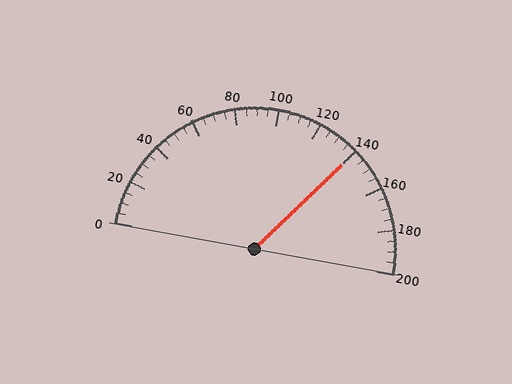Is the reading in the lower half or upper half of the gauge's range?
The reading is in the upper half of the range (0 to 200).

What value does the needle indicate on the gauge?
The needle indicates approximately 140.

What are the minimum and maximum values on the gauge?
The gauge ranges from 0 to 200.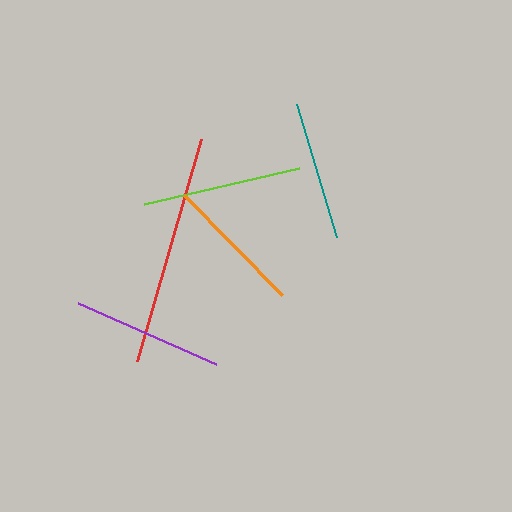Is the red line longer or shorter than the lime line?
The red line is longer than the lime line.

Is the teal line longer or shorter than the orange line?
The orange line is longer than the teal line.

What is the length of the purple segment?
The purple segment is approximately 150 pixels long.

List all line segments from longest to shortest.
From longest to shortest: red, lime, purple, orange, teal.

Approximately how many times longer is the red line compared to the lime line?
The red line is approximately 1.5 times the length of the lime line.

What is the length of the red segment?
The red segment is approximately 231 pixels long.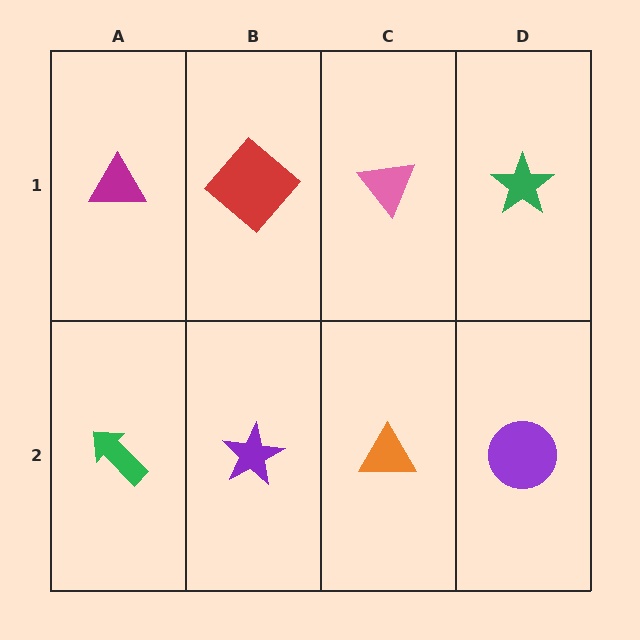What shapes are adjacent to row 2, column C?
A pink triangle (row 1, column C), a purple star (row 2, column B), a purple circle (row 2, column D).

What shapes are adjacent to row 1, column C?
An orange triangle (row 2, column C), a red diamond (row 1, column B), a green star (row 1, column D).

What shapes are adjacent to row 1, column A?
A green arrow (row 2, column A), a red diamond (row 1, column B).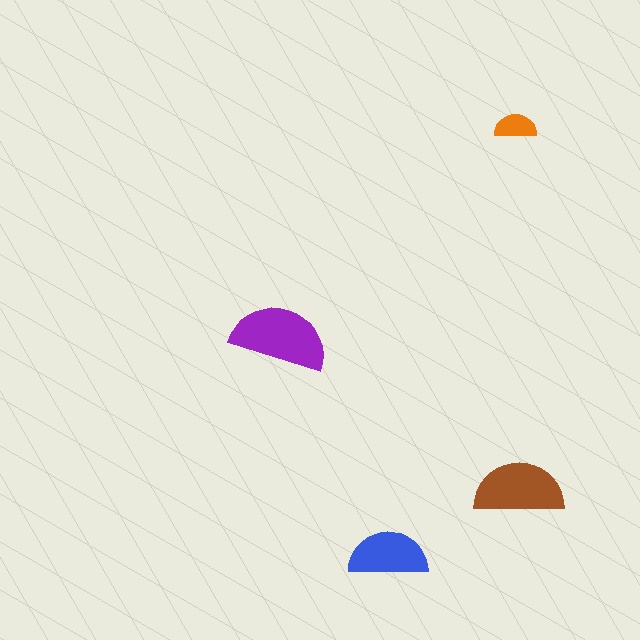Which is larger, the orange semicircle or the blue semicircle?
The blue one.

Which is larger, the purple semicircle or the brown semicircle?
The purple one.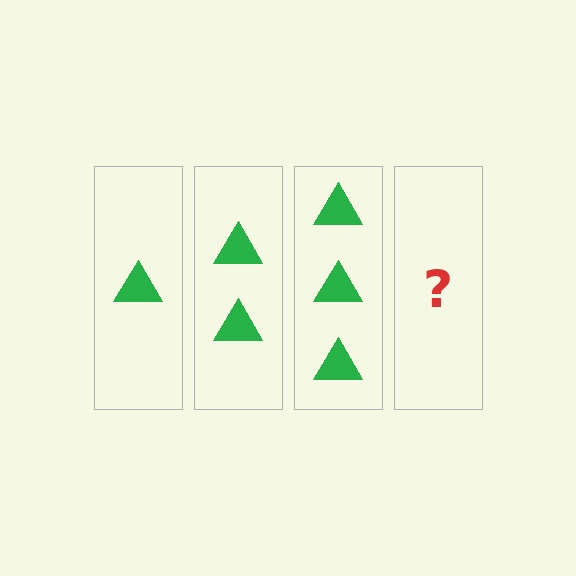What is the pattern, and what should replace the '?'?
The pattern is that each step adds one more triangle. The '?' should be 4 triangles.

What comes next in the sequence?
The next element should be 4 triangles.